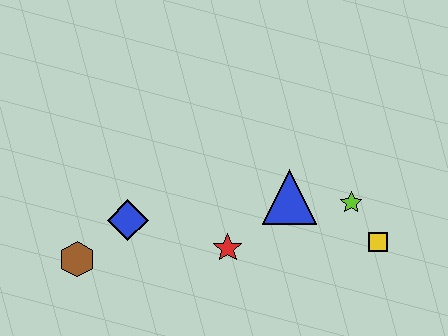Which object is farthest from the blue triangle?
The brown hexagon is farthest from the blue triangle.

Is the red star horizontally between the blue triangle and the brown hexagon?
Yes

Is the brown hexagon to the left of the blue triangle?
Yes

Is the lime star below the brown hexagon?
No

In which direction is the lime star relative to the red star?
The lime star is to the right of the red star.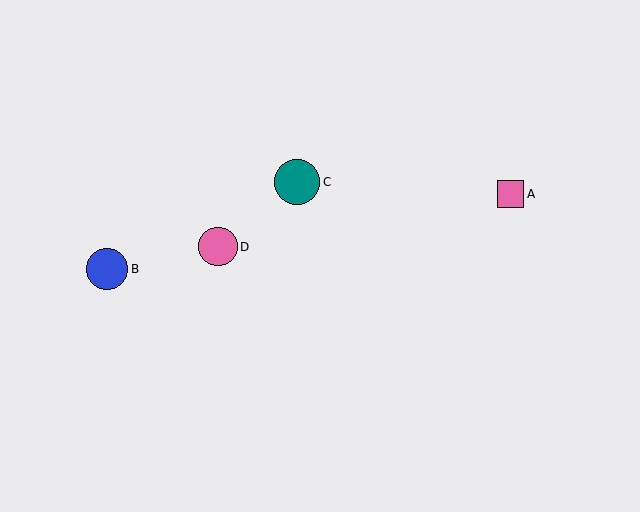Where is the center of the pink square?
The center of the pink square is at (510, 194).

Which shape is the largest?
The teal circle (labeled C) is the largest.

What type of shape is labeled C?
Shape C is a teal circle.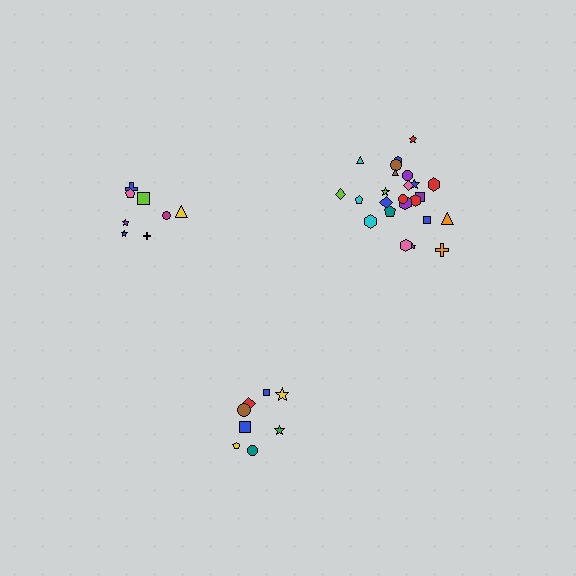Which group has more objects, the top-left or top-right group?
The top-right group.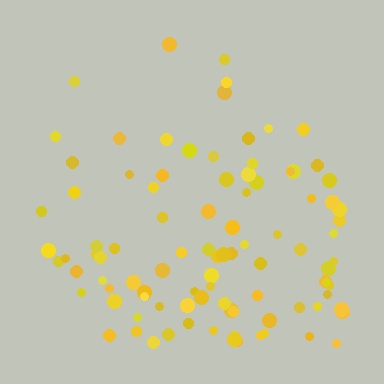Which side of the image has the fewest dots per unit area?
The top.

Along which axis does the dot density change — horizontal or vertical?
Vertical.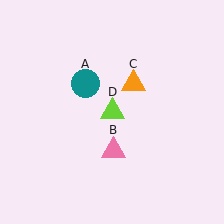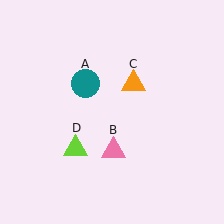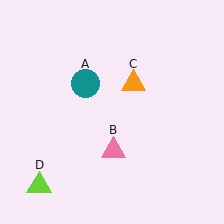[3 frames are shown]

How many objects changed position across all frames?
1 object changed position: lime triangle (object D).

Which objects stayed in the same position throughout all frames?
Teal circle (object A) and pink triangle (object B) and orange triangle (object C) remained stationary.